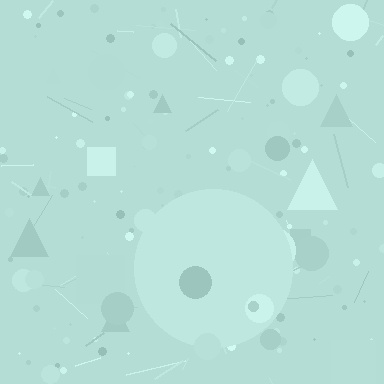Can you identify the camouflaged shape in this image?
The camouflaged shape is a circle.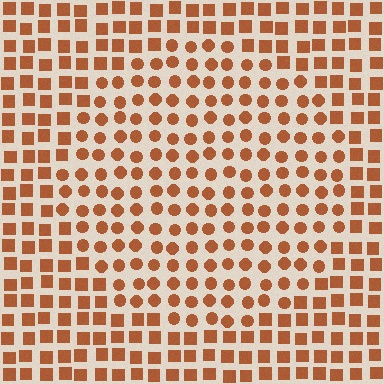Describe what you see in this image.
The image is filled with small brown elements arranged in a uniform grid. A circle-shaped region contains circles, while the surrounding area contains squares. The boundary is defined purely by the change in element shape.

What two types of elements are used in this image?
The image uses circles inside the circle region and squares outside it.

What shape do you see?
I see a circle.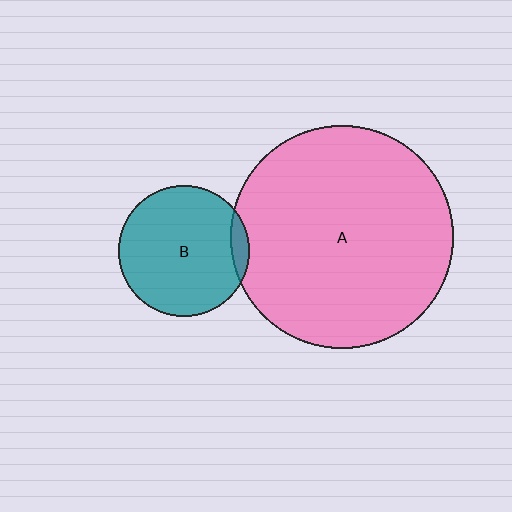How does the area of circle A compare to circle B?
Approximately 2.9 times.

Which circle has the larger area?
Circle A (pink).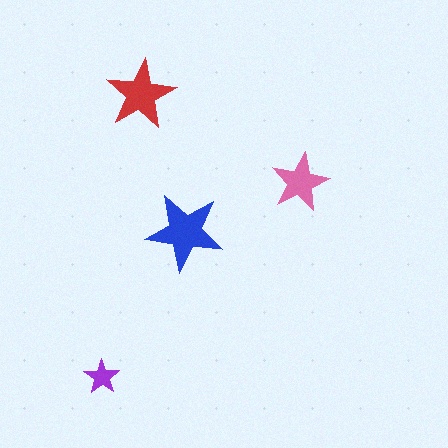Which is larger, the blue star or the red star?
The blue one.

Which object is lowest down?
The purple star is bottommost.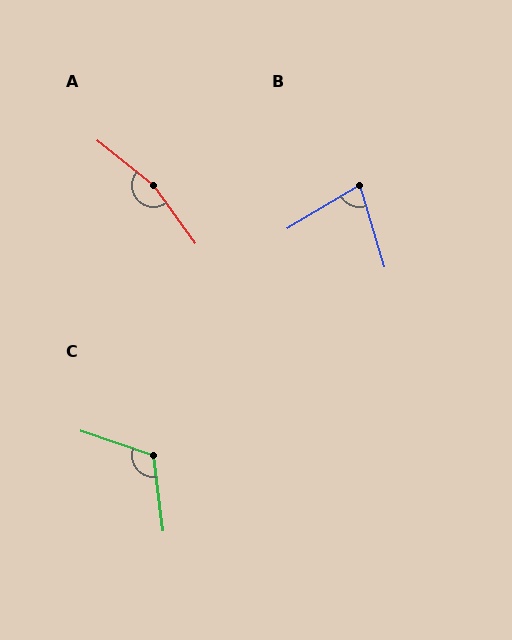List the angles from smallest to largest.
B (76°), C (116°), A (165°).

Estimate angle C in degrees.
Approximately 116 degrees.